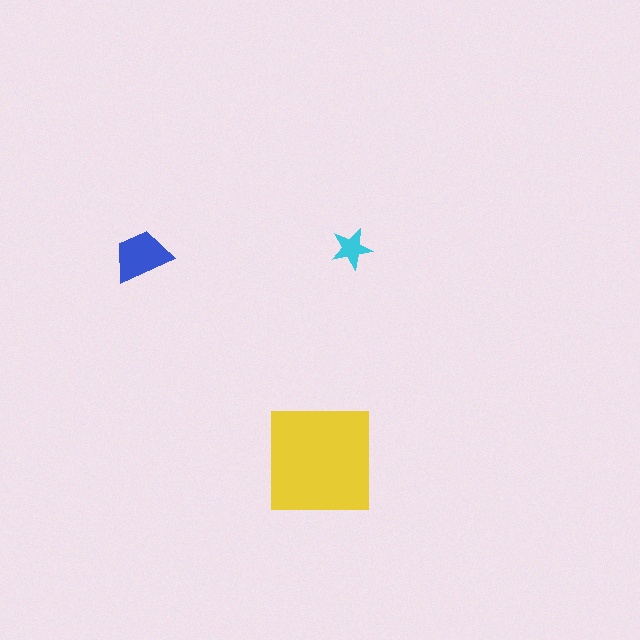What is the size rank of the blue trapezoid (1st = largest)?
2nd.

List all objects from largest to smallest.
The yellow square, the blue trapezoid, the cyan star.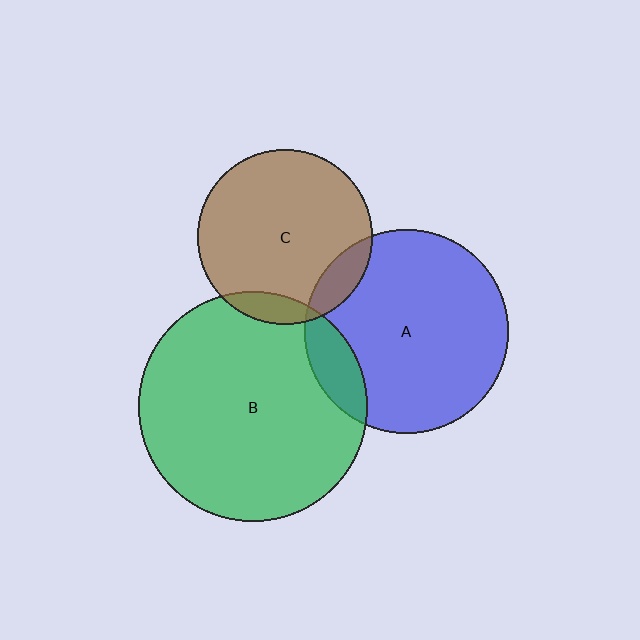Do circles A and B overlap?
Yes.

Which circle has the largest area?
Circle B (green).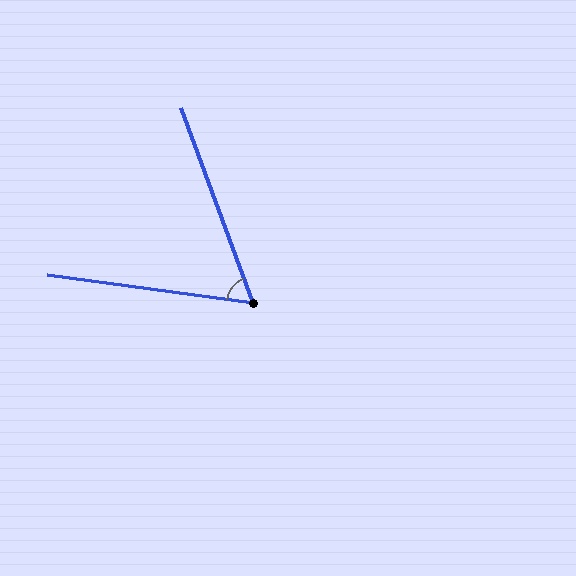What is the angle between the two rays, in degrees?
Approximately 62 degrees.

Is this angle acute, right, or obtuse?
It is acute.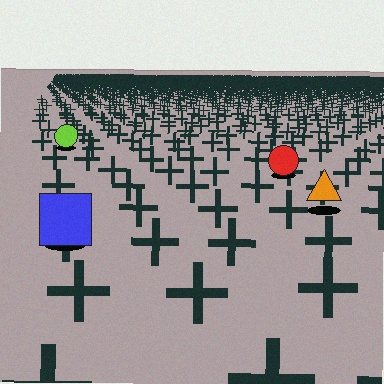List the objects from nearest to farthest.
From nearest to farthest: the blue square, the orange triangle, the red circle, the lime circle.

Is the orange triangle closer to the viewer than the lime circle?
Yes. The orange triangle is closer — you can tell from the texture gradient: the ground texture is coarser near it.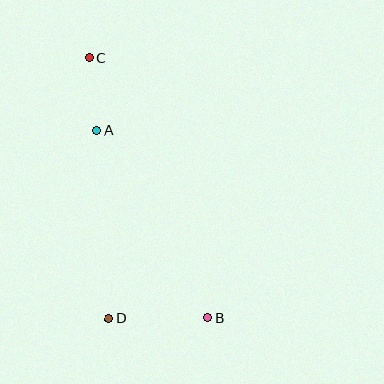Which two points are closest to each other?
Points A and C are closest to each other.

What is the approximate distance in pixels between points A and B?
The distance between A and B is approximately 218 pixels.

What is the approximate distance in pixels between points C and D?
The distance between C and D is approximately 262 pixels.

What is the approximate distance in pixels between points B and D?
The distance between B and D is approximately 99 pixels.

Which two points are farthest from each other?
Points B and C are farthest from each other.